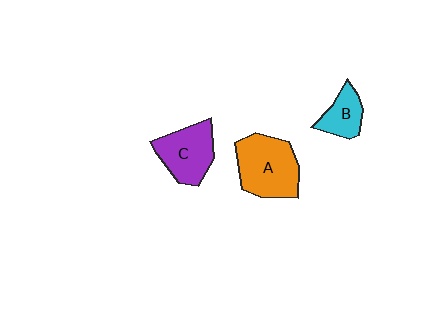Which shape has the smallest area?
Shape B (cyan).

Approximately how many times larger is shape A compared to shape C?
Approximately 1.3 times.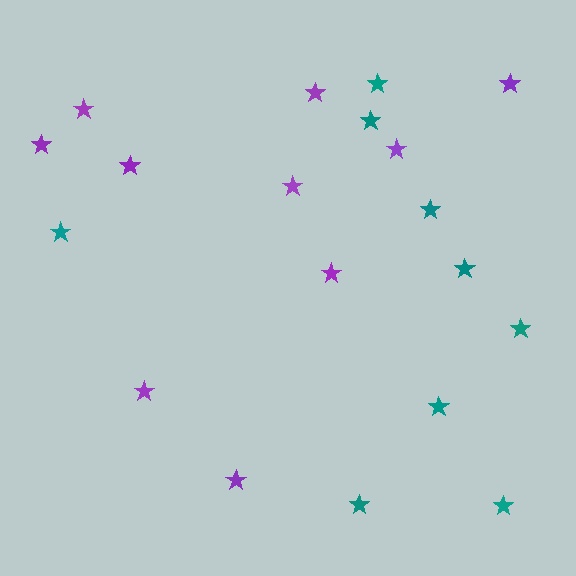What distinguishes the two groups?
There are 2 groups: one group of purple stars (10) and one group of teal stars (9).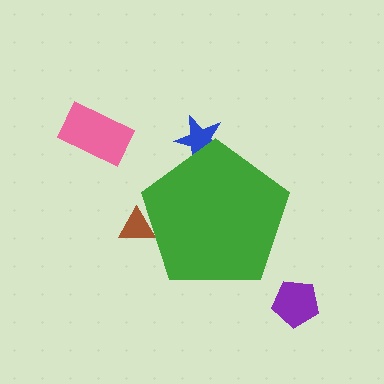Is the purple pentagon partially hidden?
No, the purple pentagon is fully visible.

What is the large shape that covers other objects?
A green pentagon.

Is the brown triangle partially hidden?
Yes, the brown triangle is partially hidden behind the green pentagon.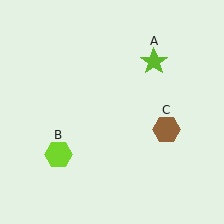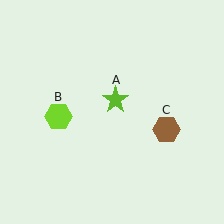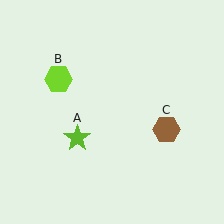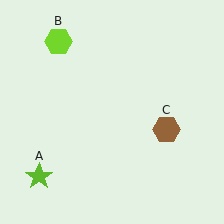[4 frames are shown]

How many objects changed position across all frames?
2 objects changed position: lime star (object A), lime hexagon (object B).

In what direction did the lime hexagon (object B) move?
The lime hexagon (object B) moved up.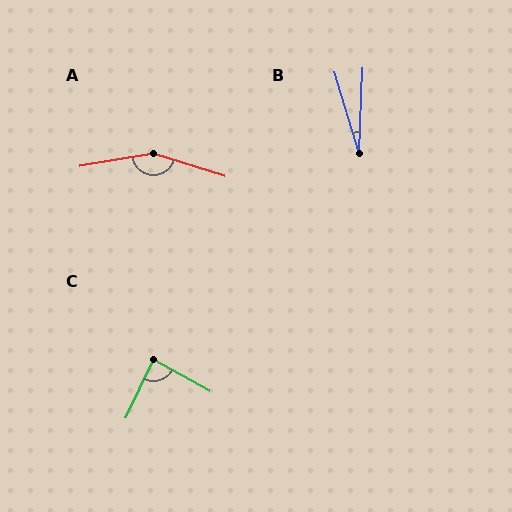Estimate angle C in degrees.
Approximately 86 degrees.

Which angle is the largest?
A, at approximately 153 degrees.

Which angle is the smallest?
B, at approximately 19 degrees.